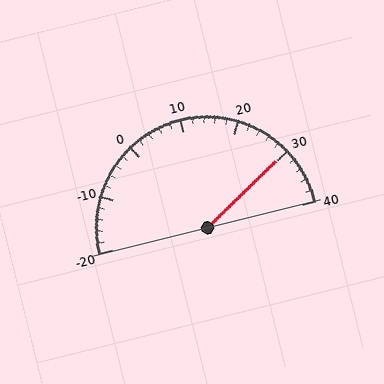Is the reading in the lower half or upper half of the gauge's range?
The reading is in the upper half of the range (-20 to 40).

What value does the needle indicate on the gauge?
The needle indicates approximately 30.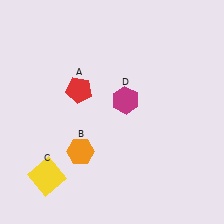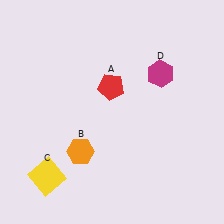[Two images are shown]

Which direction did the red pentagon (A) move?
The red pentagon (A) moved right.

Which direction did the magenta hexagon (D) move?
The magenta hexagon (D) moved right.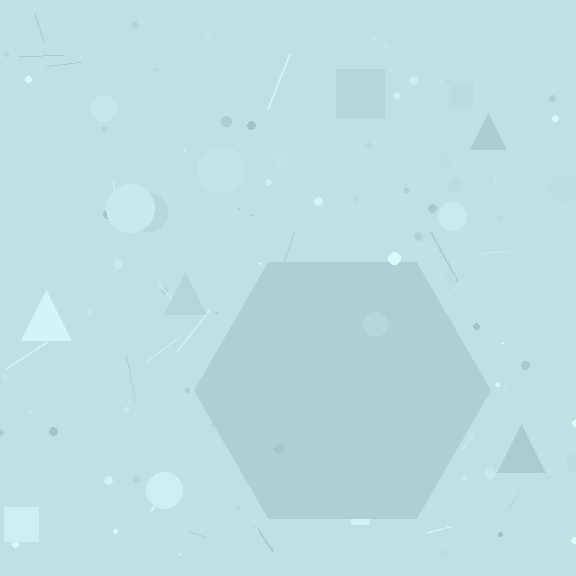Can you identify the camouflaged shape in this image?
The camouflaged shape is a hexagon.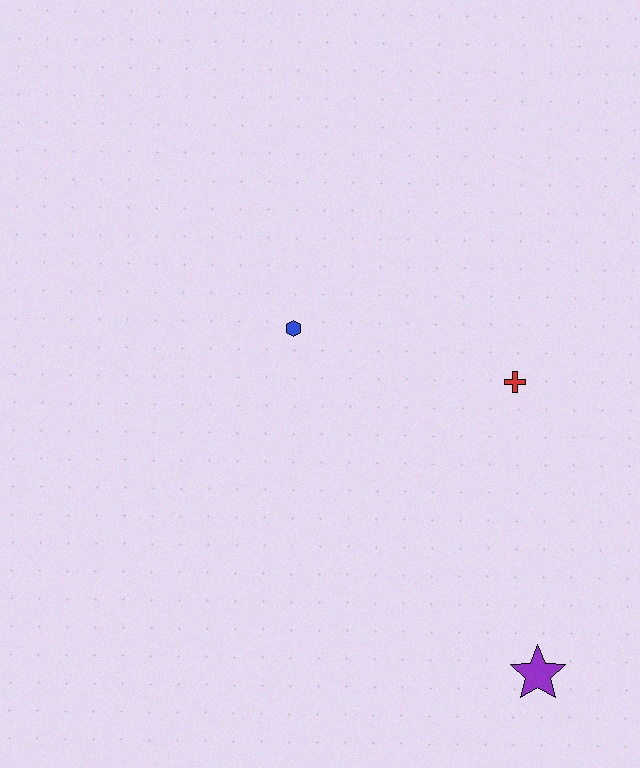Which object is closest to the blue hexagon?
The red cross is closest to the blue hexagon.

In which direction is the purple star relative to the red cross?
The purple star is below the red cross.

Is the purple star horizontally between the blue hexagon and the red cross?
No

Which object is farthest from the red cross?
The purple star is farthest from the red cross.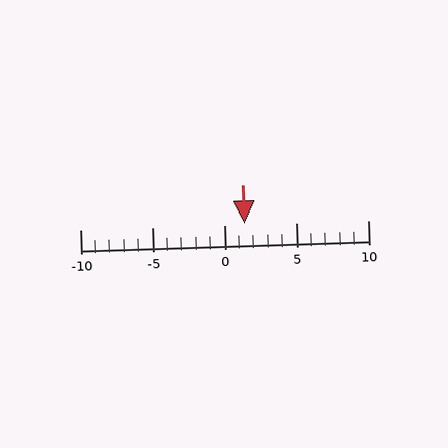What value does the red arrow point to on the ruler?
The red arrow points to approximately 1.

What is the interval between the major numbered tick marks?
The major tick marks are spaced 5 units apart.